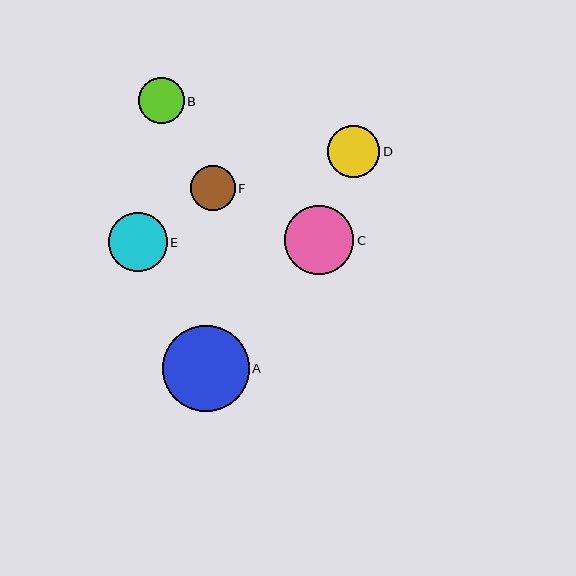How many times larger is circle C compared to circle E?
Circle C is approximately 1.2 times the size of circle E.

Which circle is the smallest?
Circle F is the smallest with a size of approximately 44 pixels.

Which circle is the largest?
Circle A is the largest with a size of approximately 86 pixels.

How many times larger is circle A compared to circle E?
Circle A is approximately 1.5 times the size of circle E.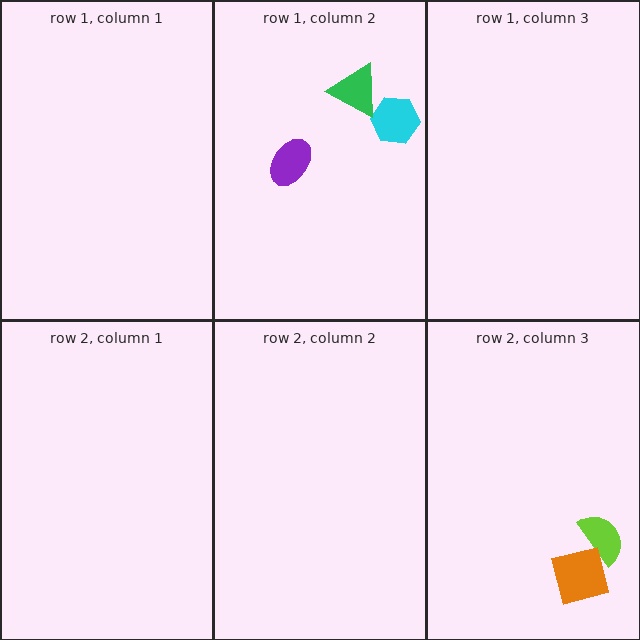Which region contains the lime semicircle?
The row 2, column 3 region.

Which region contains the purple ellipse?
The row 1, column 2 region.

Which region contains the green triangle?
The row 1, column 2 region.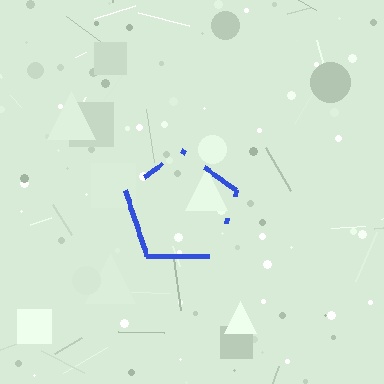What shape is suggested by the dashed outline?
The dashed outline suggests a pentagon.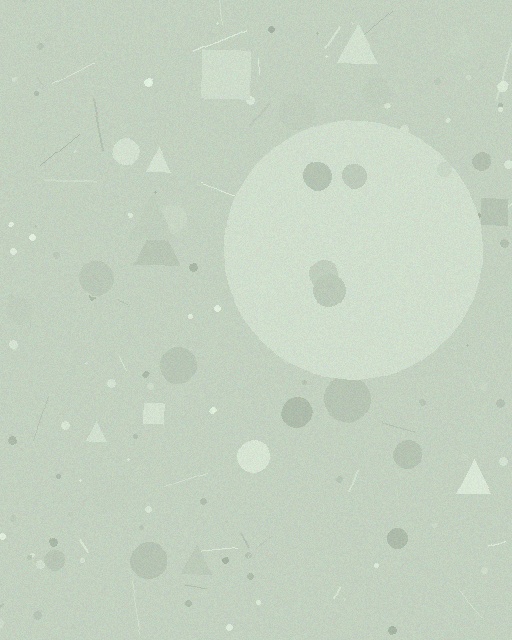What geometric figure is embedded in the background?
A circle is embedded in the background.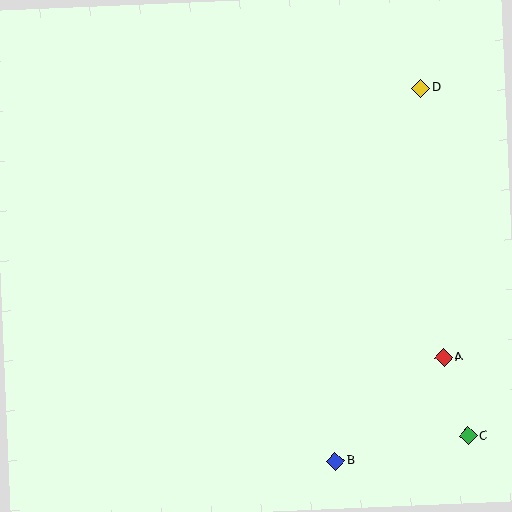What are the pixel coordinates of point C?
Point C is at (468, 436).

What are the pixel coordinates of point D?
Point D is at (421, 88).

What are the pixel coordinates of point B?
Point B is at (336, 461).